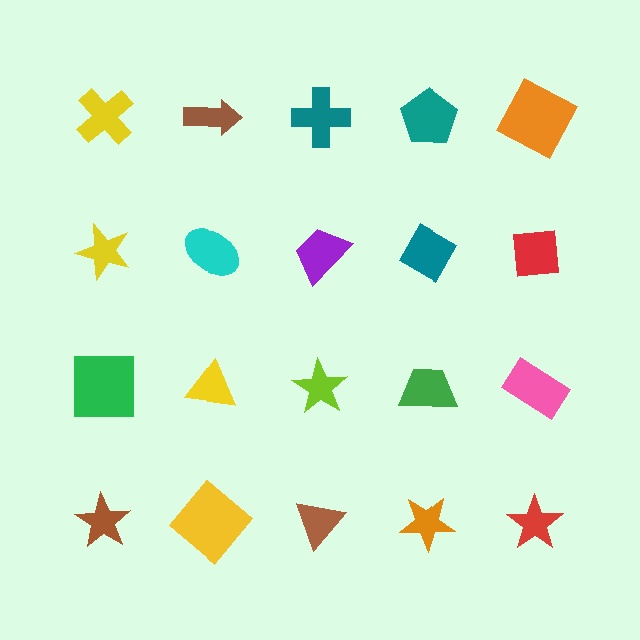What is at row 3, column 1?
A green square.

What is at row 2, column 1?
A yellow star.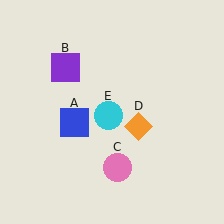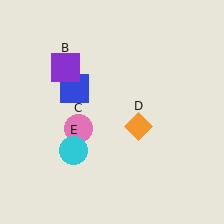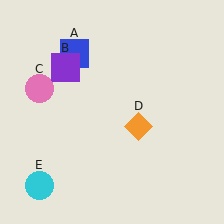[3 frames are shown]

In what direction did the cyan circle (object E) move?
The cyan circle (object E) moved down and to the left.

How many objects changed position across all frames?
3 objects changed position: blue square (object A), pink circle (object C), cyan circle (object E).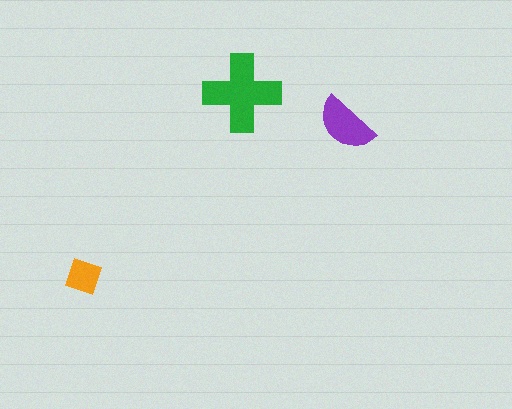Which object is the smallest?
The orange diamond.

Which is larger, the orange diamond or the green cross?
The green cross.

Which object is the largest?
The green cross.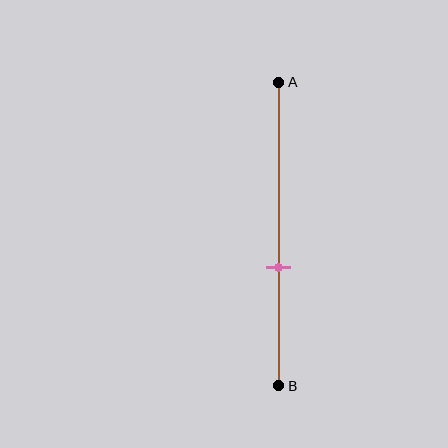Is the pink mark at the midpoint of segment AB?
No, the mark is at about 60% from A, not at the 50% midpoint.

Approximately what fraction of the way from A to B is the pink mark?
The pink mark is approximately 60% of the way from A to B.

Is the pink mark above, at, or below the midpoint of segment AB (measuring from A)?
The pink mark is below the midpoint of segment AB.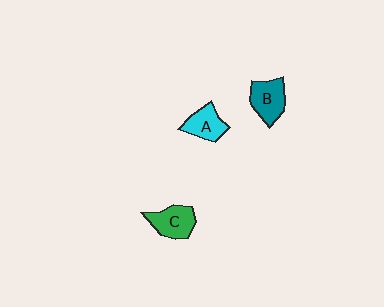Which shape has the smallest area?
Shape A (cyan).